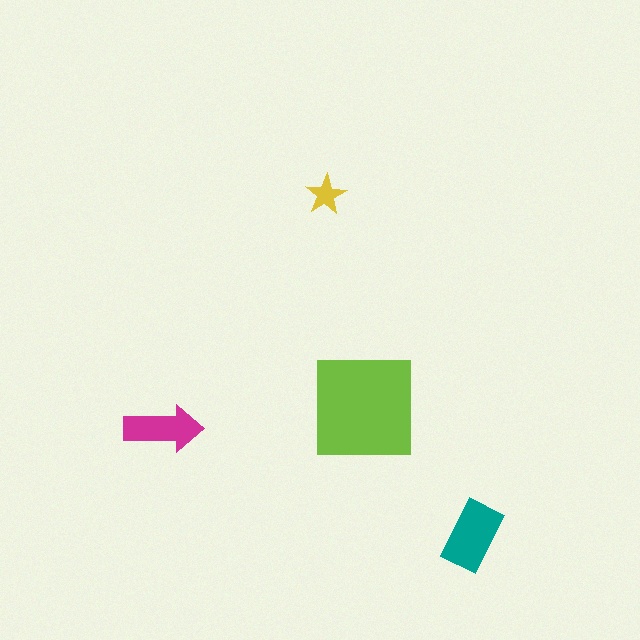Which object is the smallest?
The yellow star.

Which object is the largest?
The lime square.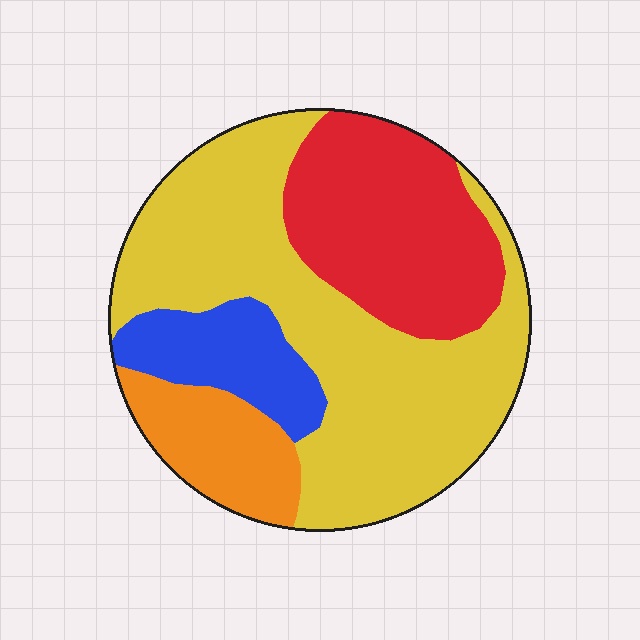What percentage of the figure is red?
Red covers 26% of the figure.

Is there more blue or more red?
Red.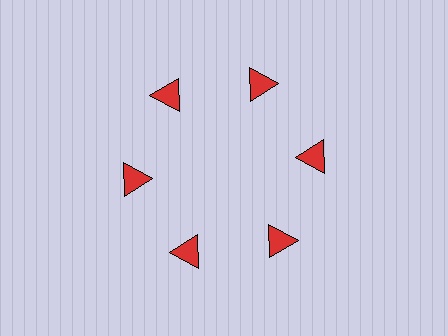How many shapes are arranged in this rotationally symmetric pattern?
There are 6 shapes, arranged in 6 groups of 1.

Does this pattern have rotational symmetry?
Yes, this pattern has 6-fold rotational symmetry. It looks the same after rotating 60 degrees around the center.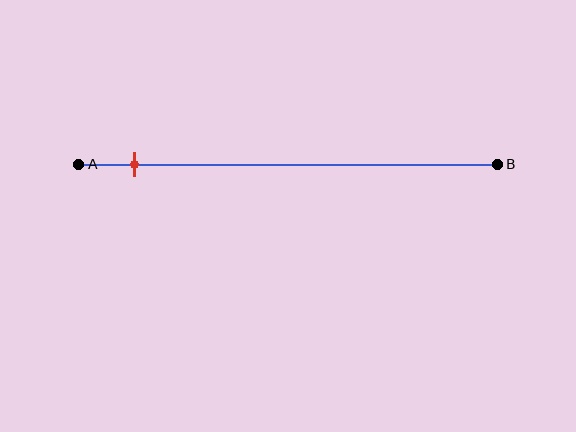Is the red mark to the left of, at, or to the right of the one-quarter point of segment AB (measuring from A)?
The red mark is to the left of the one-quarter point of segment AB.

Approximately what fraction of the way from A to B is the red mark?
The red mark is approximately 15% of the way from A to B.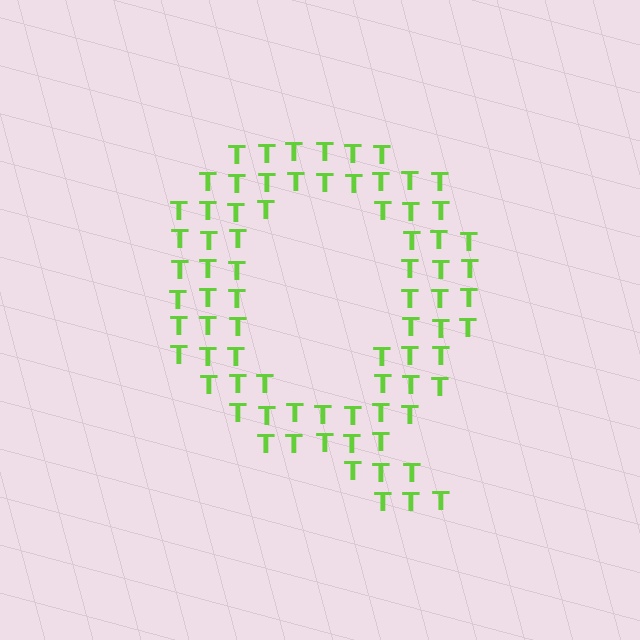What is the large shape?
The large shape is the letter Q.